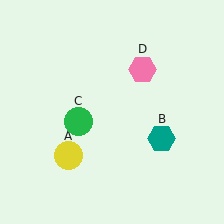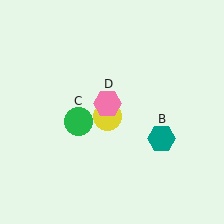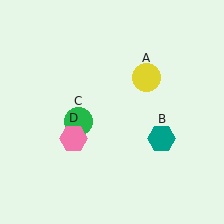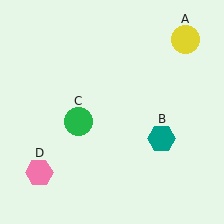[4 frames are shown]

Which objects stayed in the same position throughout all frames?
Teal hexagon (object B) and green circle (object C) remained stationary.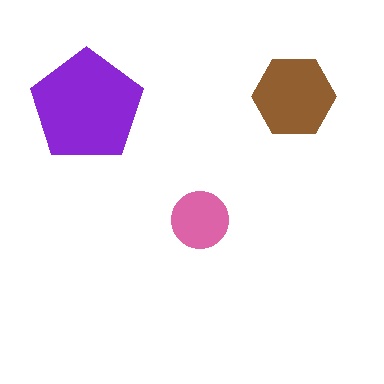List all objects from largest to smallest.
The purple pentagon, the brown hexagon, the pink circle.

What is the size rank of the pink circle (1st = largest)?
3rd.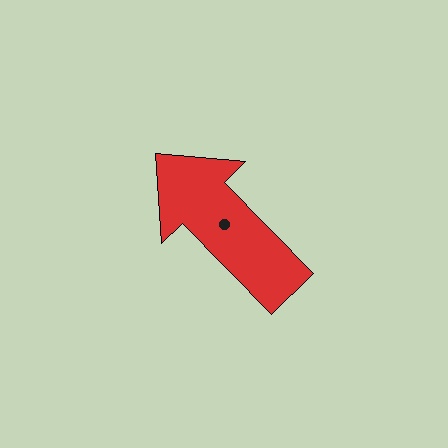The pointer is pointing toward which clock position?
Roughly 11 o'clock.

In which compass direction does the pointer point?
Northwest.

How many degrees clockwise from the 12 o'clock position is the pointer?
Approximately 316 degrees.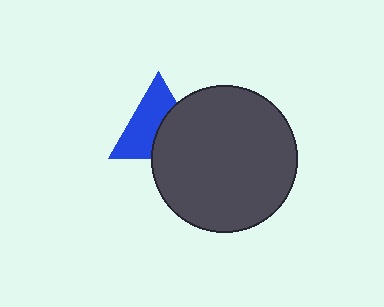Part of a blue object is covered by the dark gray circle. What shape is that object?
It is a triangle.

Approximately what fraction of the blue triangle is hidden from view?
Roughly 43% of the blue triangle is hidden behind the dark gray circle.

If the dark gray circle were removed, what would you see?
You would see the complete blue triangle.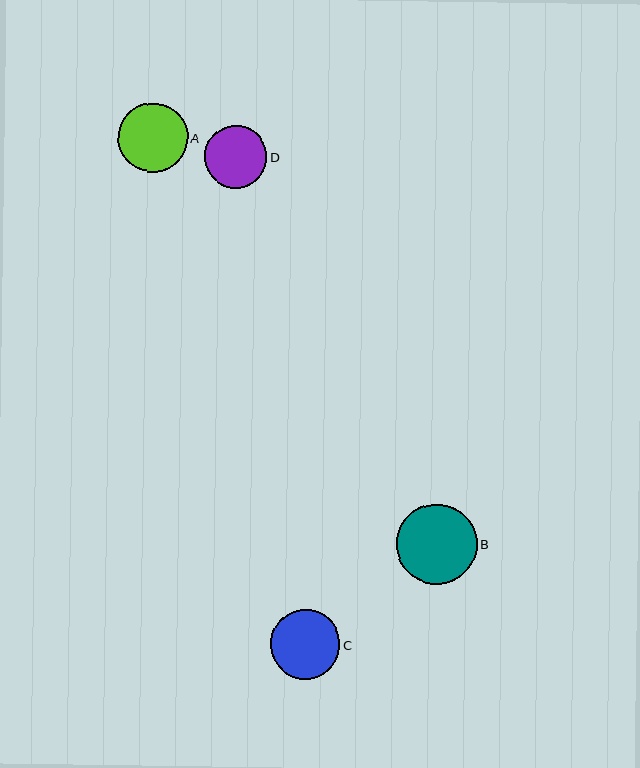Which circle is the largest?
Circle B is the largest with a size of approximately 80 pixels.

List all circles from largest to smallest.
From largest to smallest: B, C, A, D.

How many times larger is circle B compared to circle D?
Circle B is approximately 1.3 times the size of circle D.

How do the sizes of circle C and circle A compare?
Circle C and circle A are approximately the same size.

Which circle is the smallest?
Circle D is the smallest with a size of approximately 63 pixels.